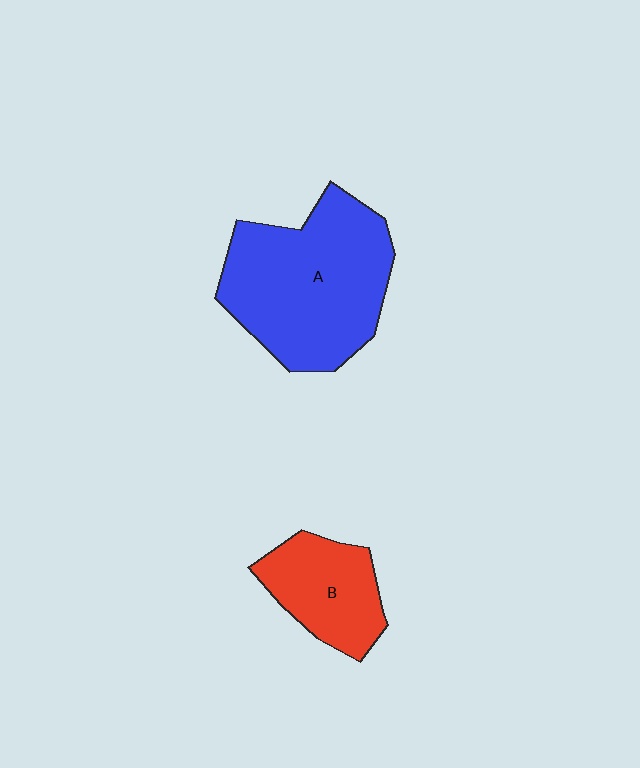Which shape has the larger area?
Shape A (blue).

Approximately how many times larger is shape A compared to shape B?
Approximately 2.1 times.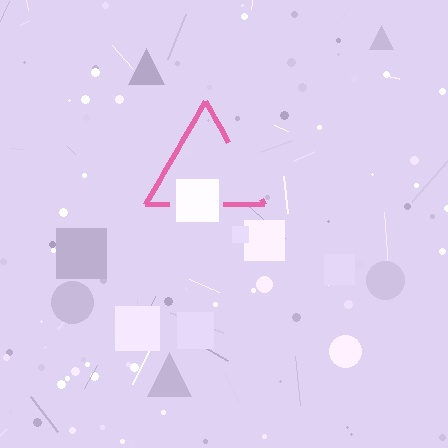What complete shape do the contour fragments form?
The contour fragments form a triangle.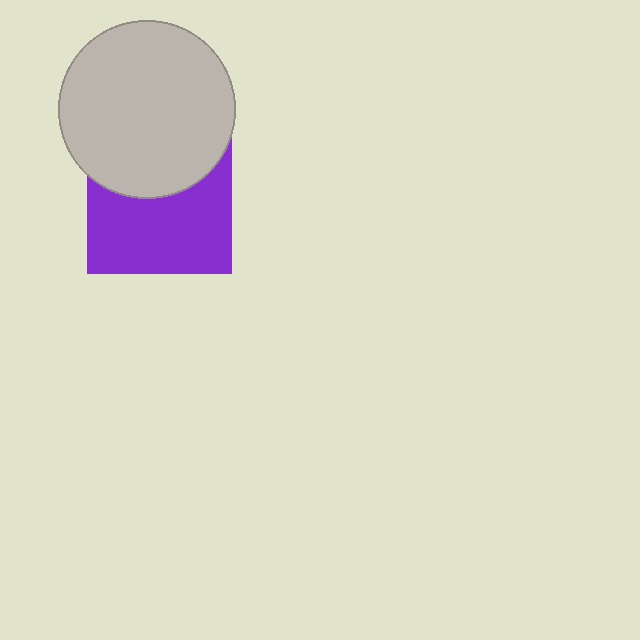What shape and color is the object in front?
The object in front is a light gray circle.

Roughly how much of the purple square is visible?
About half of it is visible (roughly 61%).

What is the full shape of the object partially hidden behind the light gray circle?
The partially hidden object is a purple square.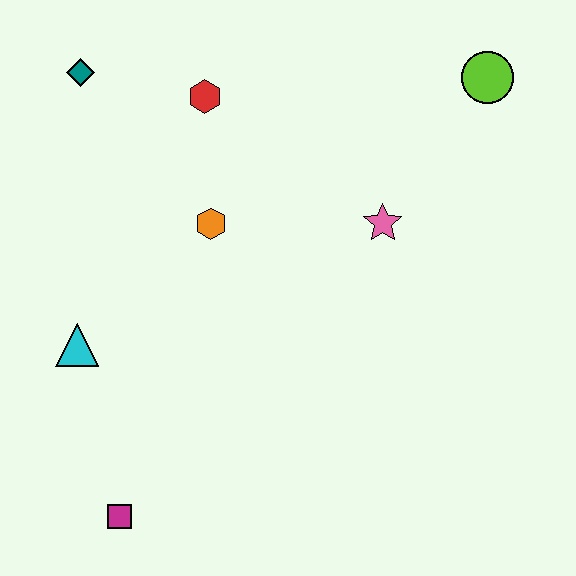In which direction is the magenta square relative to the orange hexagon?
The magenta square is below the orange hexagon.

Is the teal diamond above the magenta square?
Yes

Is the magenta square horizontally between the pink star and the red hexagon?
No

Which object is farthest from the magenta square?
The lime circle is farthest from the magenta square.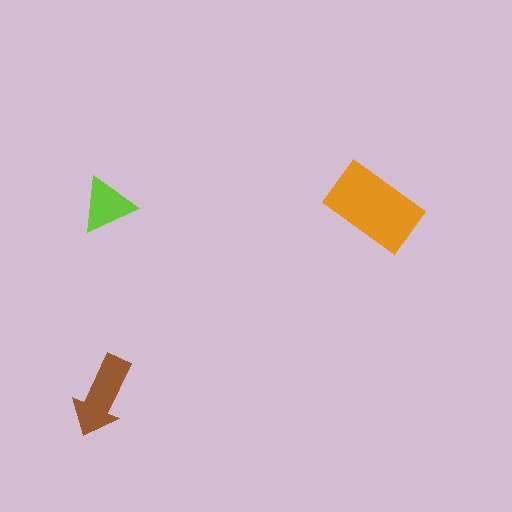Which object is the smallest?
The lime triangle.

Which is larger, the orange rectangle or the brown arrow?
The orange rectangle.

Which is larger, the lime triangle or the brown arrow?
The brown arrow.